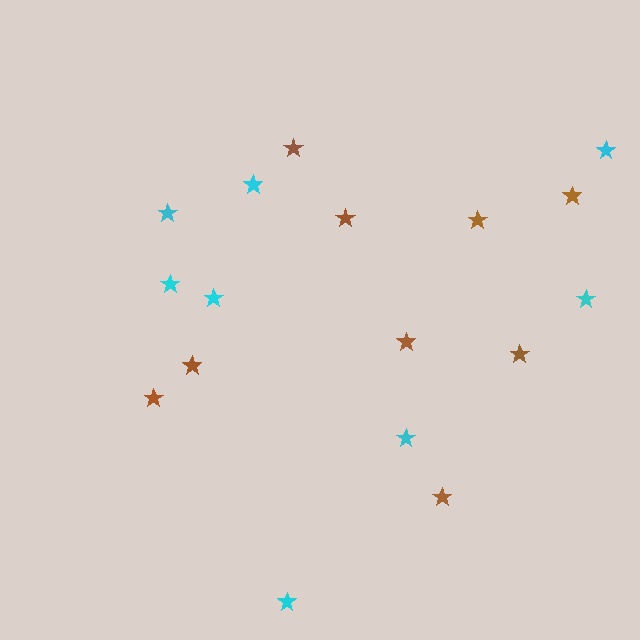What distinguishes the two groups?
There are 2 groups: one group of brown stars (9) and one group of cyan stars (8).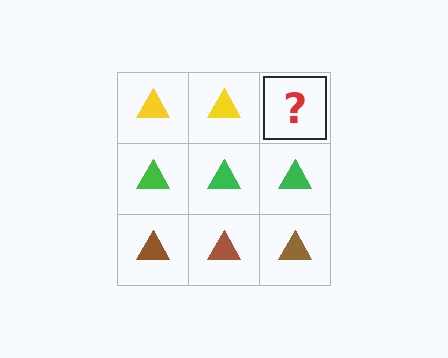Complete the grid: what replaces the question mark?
The question mark should be replaced with a yellow triangle.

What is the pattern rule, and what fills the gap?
The rule is that each row has a consistent color. The gap should be filled with a yellow triangle.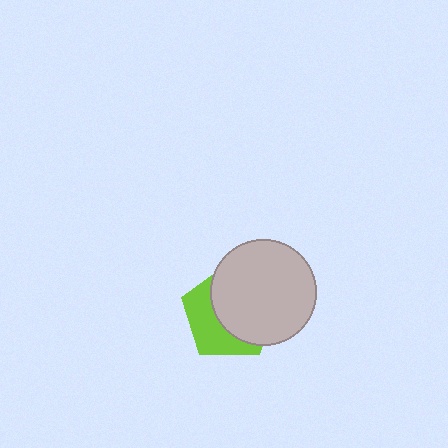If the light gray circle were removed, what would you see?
You would see the complete lime pentagon.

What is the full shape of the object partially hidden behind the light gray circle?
The partially hidden object is a lime pentagon.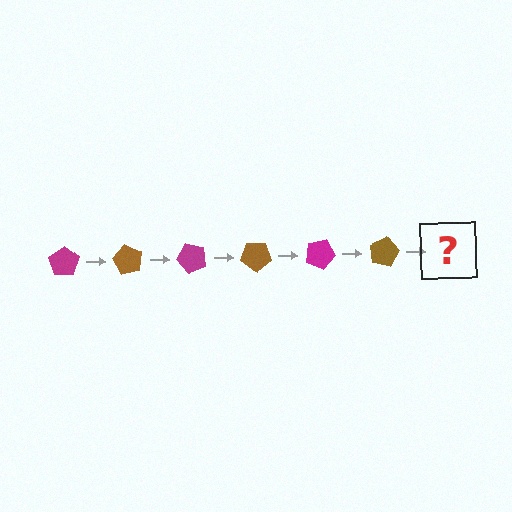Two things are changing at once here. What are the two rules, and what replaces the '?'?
The two rules are that it rotates 60 degrees each step and the color cycles through magenta and brown. The '?' should be a magenta pentagon, rotated 360 degrees from the start.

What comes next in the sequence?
The next element should be a magenta pentagon, rotated 360 degrees from the start.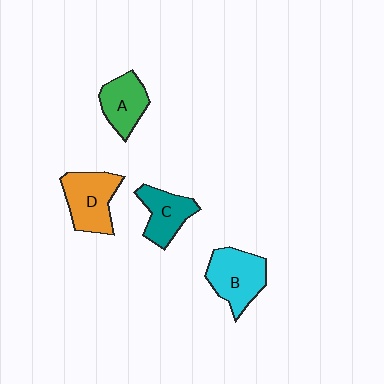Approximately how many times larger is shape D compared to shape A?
Approximately 1.3 times.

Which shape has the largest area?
Shape B (cyan).